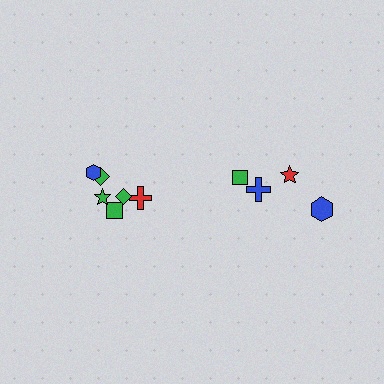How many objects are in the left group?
There are 6 objects.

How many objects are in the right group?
There are 4 objects.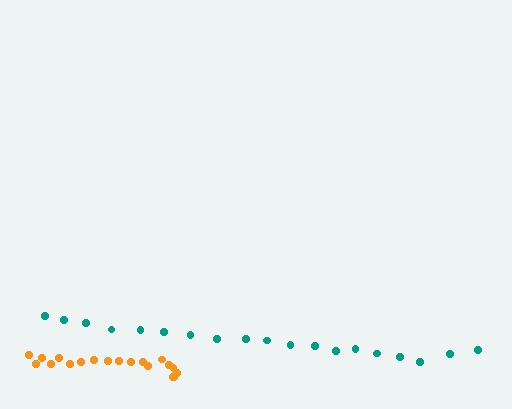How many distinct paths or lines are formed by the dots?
There are 2 distinct paths.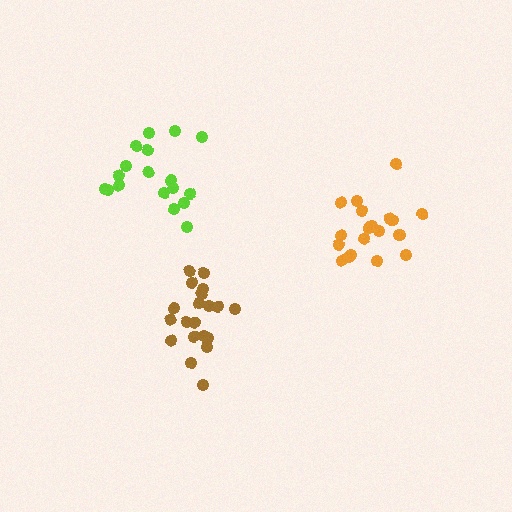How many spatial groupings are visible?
There are 3 spatial groupings.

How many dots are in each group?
Group 1: 19 dots, Group 2: 18 dots, Group 3: 20 dots (57 total).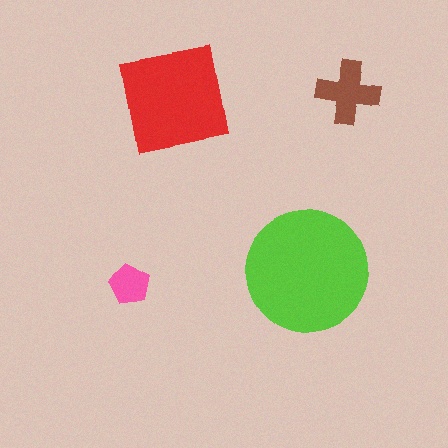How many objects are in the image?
There are 4 objects in the image.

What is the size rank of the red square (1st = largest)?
2nd.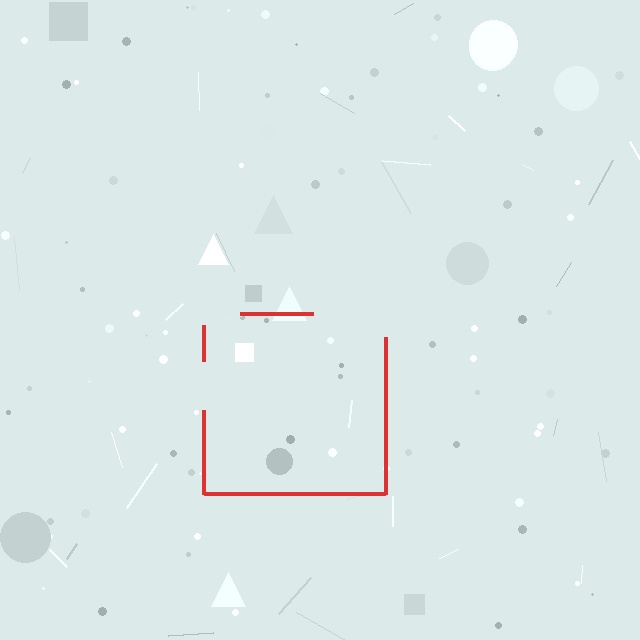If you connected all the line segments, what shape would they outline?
They would outline a square.